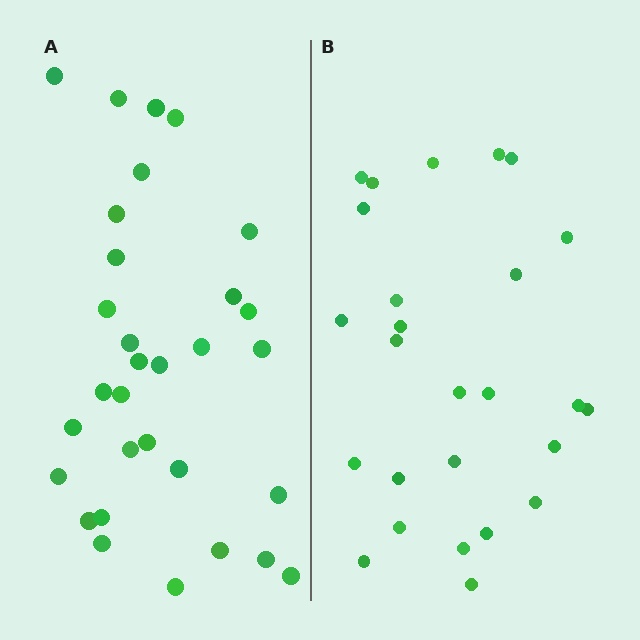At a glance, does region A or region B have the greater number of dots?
Region A (the left region) has more dots.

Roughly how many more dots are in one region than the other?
Region A has about 5 more dots than region B.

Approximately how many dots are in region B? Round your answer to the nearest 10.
About 30 dots. (The exact count is 26, which rounds to 30.)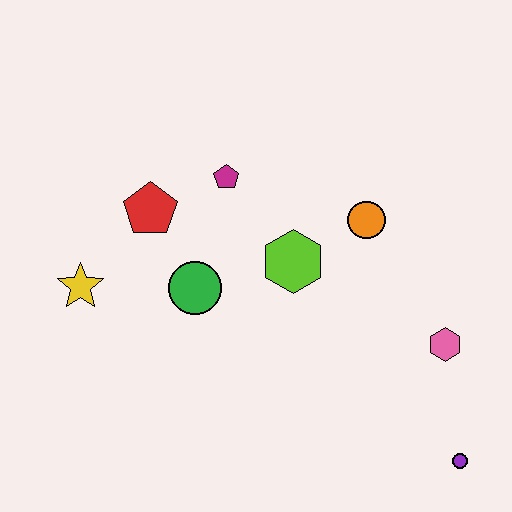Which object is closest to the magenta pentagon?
The red pentagon is closest to the magenta pentagon.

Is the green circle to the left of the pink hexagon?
Yes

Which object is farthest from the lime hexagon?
The purple circle is farthest from the lime hexagon.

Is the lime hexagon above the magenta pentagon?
No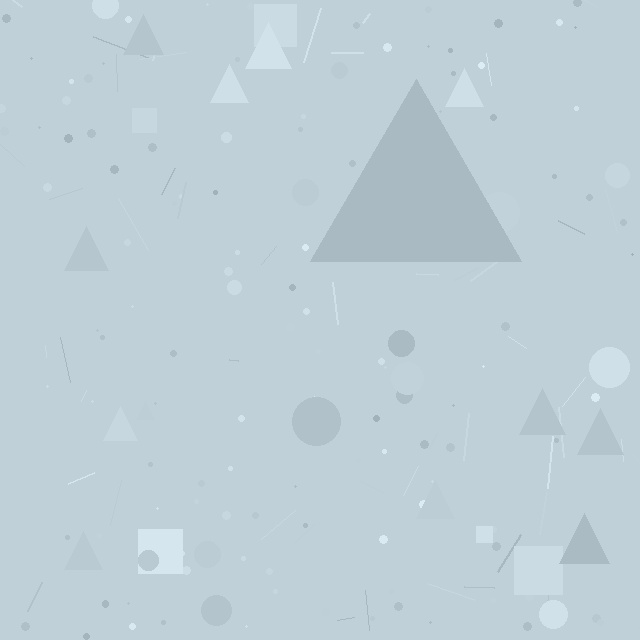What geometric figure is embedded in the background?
A triangle is embedded in the background.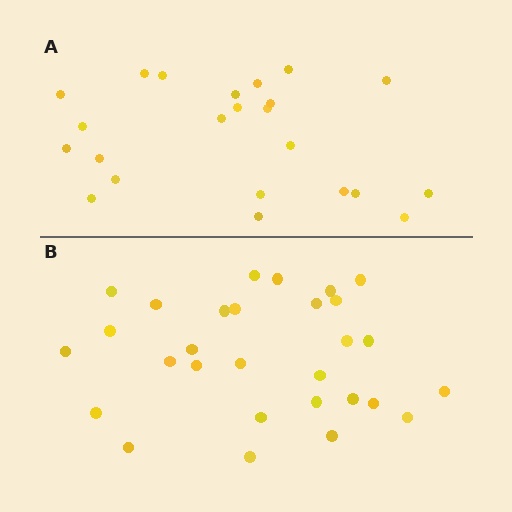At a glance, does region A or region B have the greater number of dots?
Region B (the bottom region) has more dots.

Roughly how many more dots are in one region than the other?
Region B has about 6 more dots than region A.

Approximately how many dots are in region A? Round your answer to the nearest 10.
About 20 dots. (The exact count is 23, which rounds to 20.)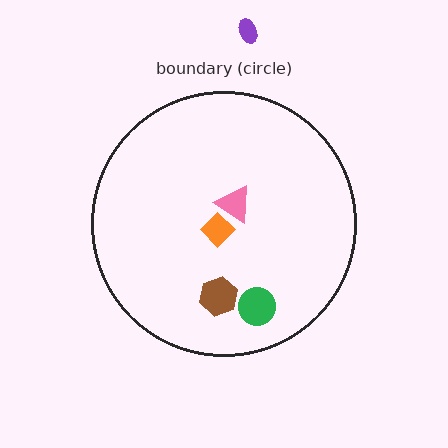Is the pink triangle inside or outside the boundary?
Inside.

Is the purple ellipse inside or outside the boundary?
Outside.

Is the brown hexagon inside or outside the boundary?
Inside.